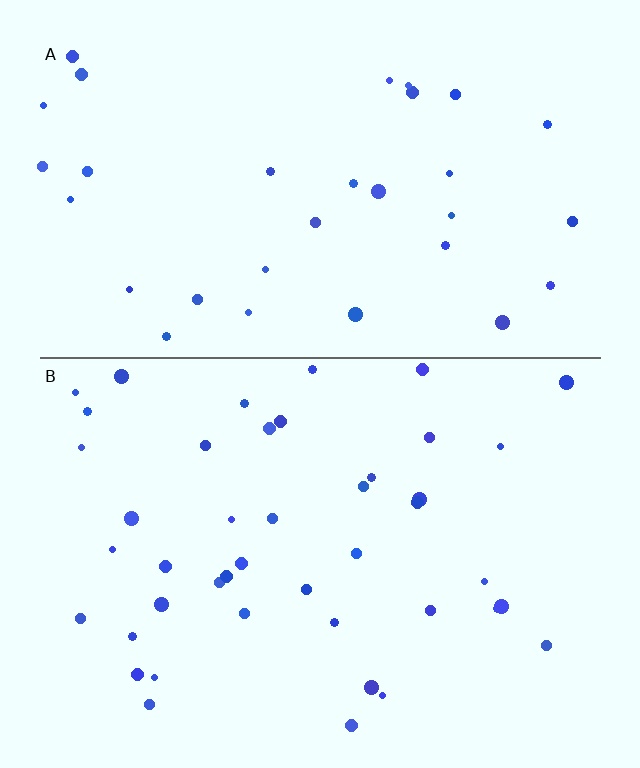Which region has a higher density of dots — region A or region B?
B (the bottom).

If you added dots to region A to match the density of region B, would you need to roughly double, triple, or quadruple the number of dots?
Approximately double.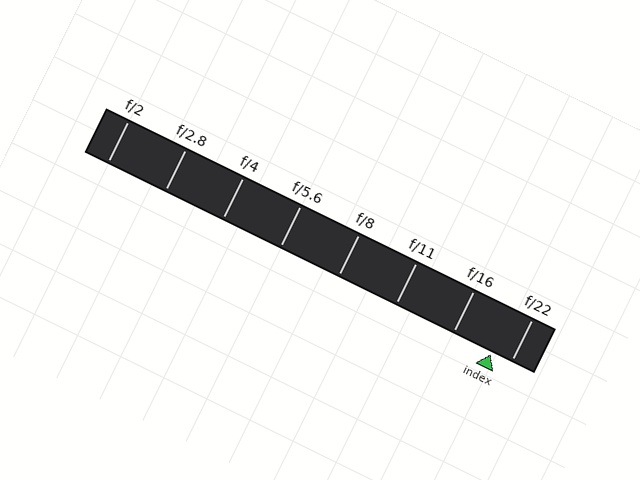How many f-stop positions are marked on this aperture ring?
There are 8 f-stop positions marked.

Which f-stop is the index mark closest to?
The index mark is closest to f/22.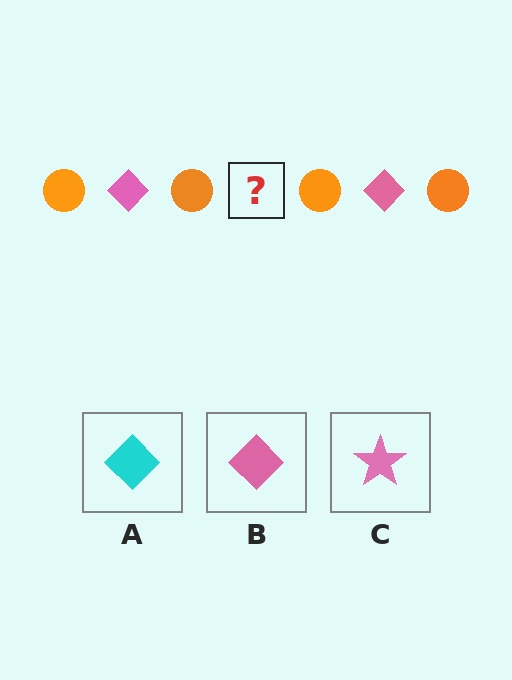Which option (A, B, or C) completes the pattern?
B.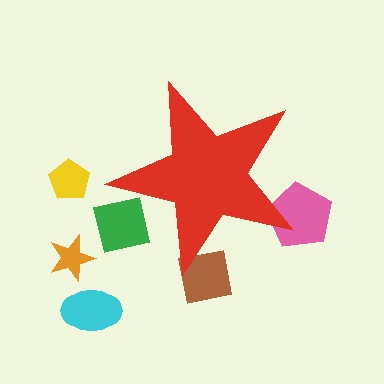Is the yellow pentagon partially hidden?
No, the yellow pentagon is fully visible.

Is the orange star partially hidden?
No, the orange star is fully visible.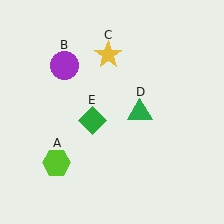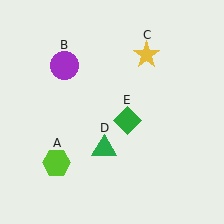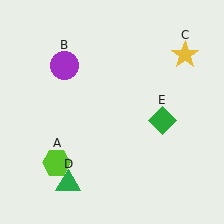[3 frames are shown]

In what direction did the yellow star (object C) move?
The yellow star (object C) moved right.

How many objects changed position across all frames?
3 objects changed position: yellow star (object C), green triangle (object D), green diamond (object E).